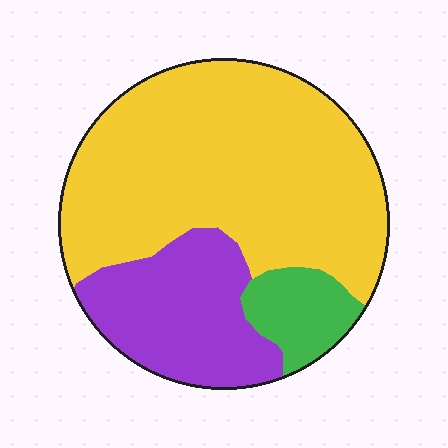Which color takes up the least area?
Green, at roughly 10%.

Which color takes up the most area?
Yellow, at roughly 65%.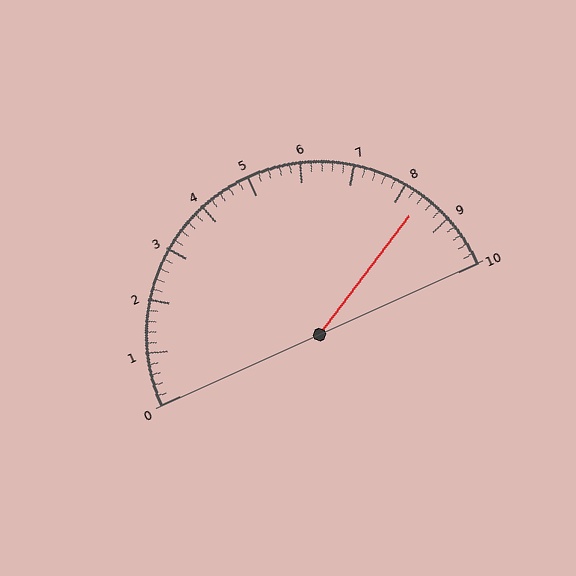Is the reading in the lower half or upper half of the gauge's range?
The reading is in the upper half of the range (0 to 10).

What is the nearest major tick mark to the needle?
The nearest major tick mark is 8.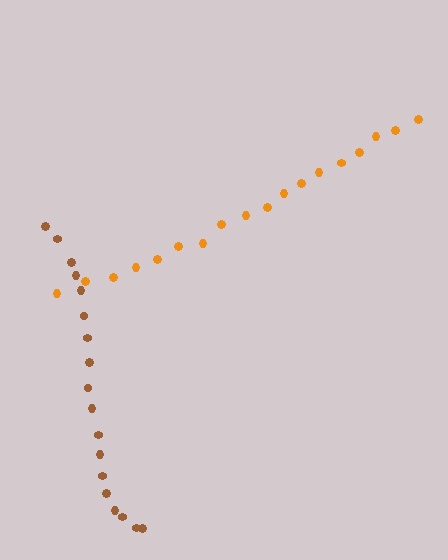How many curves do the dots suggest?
There are 2 distinct paths.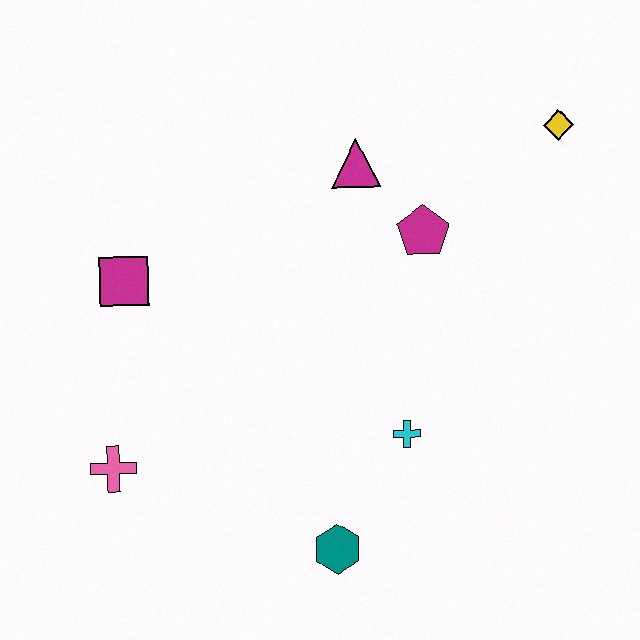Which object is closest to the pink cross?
The magenta square is closest to the pink cross.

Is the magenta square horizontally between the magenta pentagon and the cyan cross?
No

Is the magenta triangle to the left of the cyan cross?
Yes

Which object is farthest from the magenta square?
The yellow diamond is farthest from the magenta square.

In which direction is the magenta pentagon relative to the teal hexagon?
The magenta pentagon is above the teal hexagon.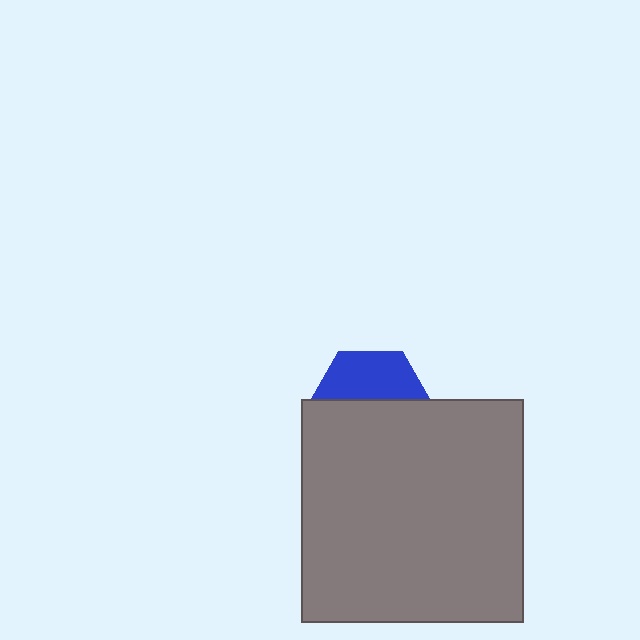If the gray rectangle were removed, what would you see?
You would see the complete blue hexagon.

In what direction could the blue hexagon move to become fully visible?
The blue hexagon could move up. That would shift it out from behind the gray rectangle entirely.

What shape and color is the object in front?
The object in front is a gray rectangle.